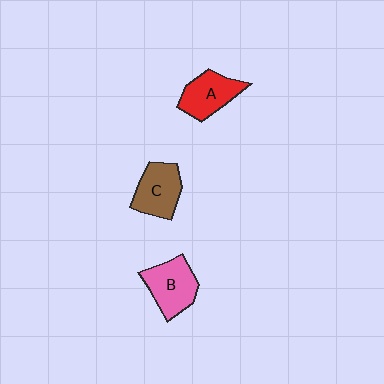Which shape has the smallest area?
Shape A (red).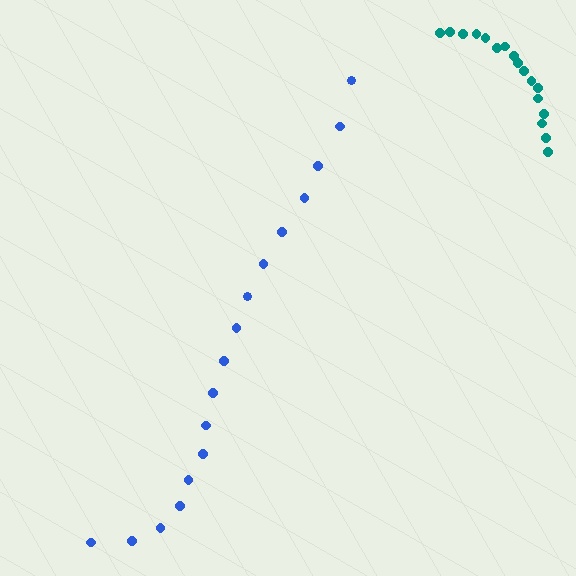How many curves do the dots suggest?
There are 2 distinct paths.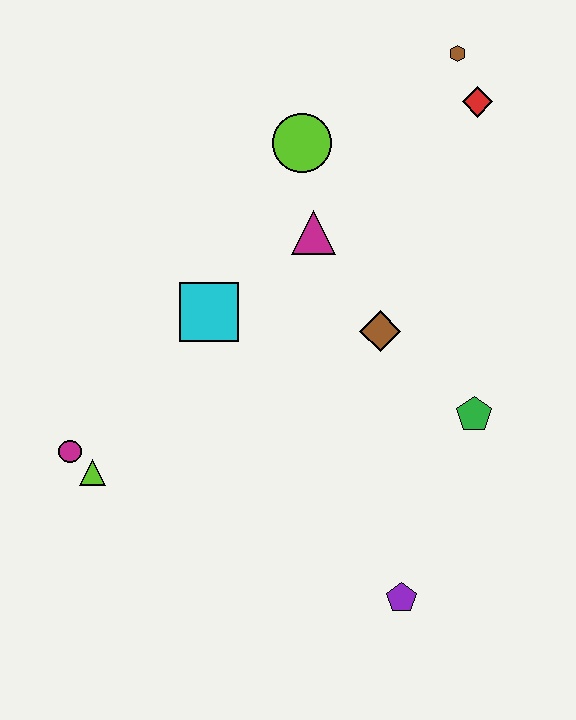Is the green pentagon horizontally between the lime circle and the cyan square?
No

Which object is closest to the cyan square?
The magenta triangle is closest to the cyan square.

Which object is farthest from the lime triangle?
The brown hexagon is farthest from the lime triangle.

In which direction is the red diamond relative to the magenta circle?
The red diamond is to the right of the magenta circle.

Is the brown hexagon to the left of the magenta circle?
No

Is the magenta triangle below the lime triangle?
No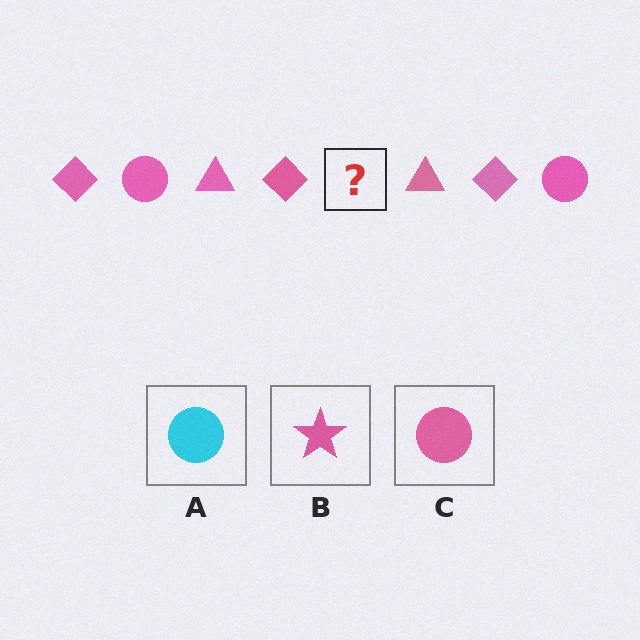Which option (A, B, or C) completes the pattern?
C.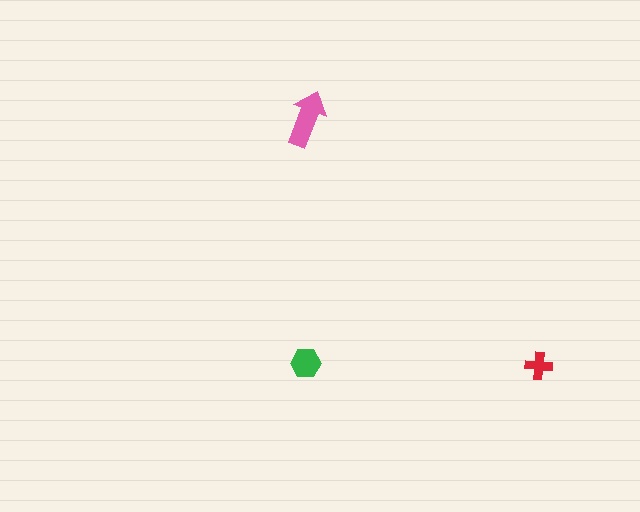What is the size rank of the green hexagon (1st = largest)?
2nd.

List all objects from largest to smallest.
The pink arrow, the green hexagon, the red cross.